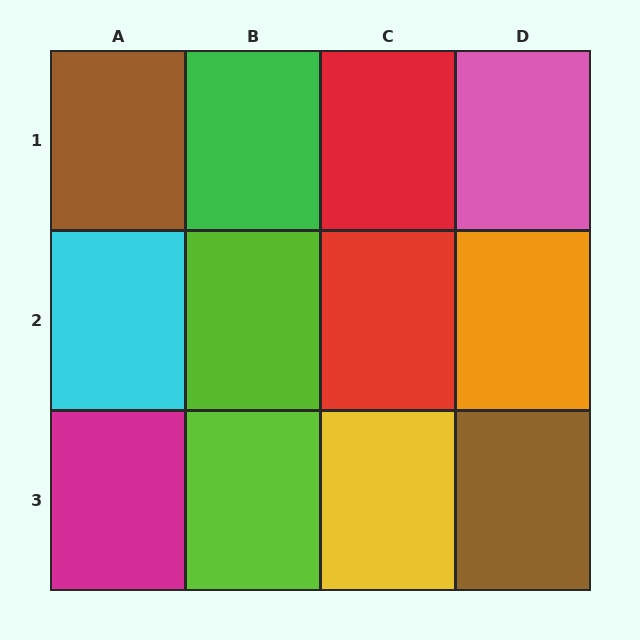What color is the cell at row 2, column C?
Red.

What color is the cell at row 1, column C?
Red.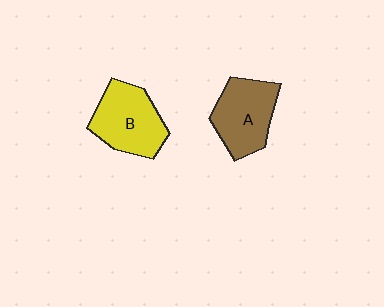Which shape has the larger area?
Shape B (yellow).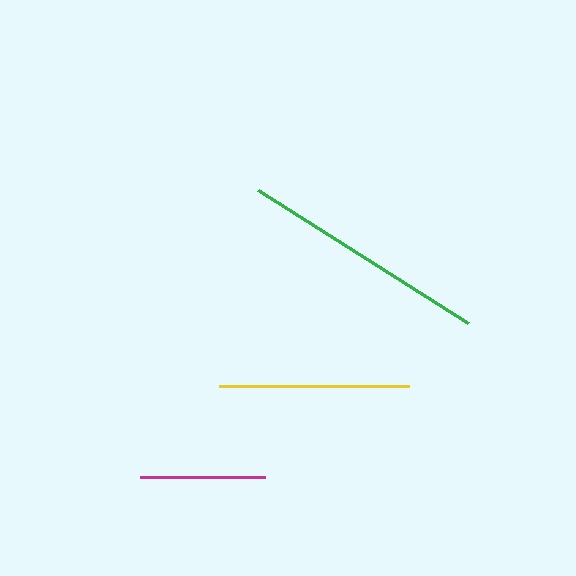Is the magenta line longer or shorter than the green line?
The green line is longer than the magenta line.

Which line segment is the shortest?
The magenta line is the shortest at approximately 125 pixels.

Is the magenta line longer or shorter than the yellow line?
The yellow line is longer than the magenta line.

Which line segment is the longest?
The green line is the longest at approximately 249 pixels.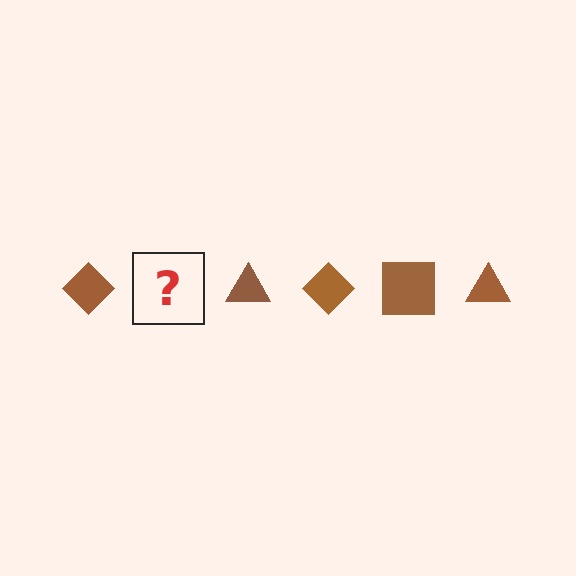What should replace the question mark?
The question mark should be replaced with a brown square.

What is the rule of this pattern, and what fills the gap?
The rule is that the pattern cycles through diamond, square, triangle shapes in brown. The gap should be filled with a brown square.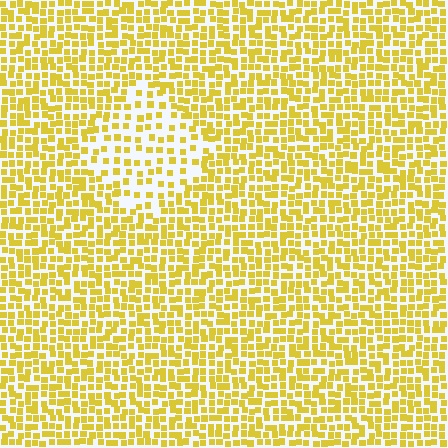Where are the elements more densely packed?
The elements are more densely packed outside the diamond boundary.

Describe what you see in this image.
The image contains small yellow elements arranged at two different densities. A diamond-shaped region is visible where the elements are less densely packed than the surrounding area.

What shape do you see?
I see a diamond.